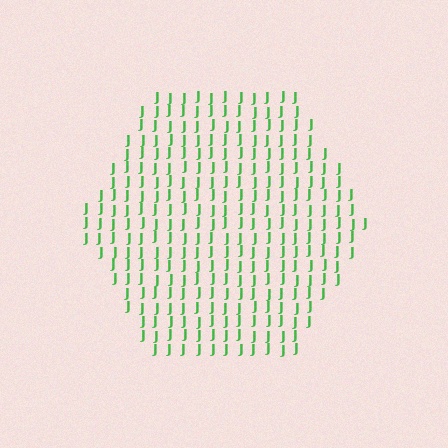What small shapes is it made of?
It is made of small letter J's.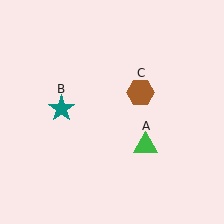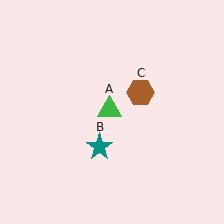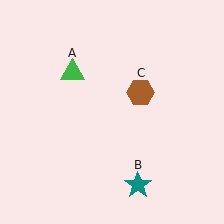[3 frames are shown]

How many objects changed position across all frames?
2 objects changed position: green triangle (object A), teal star (object B).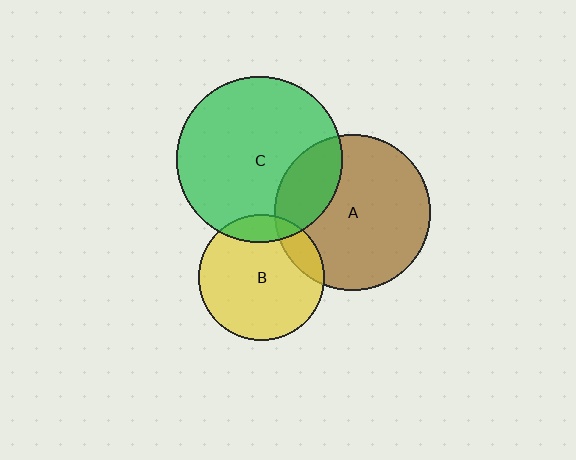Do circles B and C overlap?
Yes.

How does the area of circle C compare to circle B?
Approximately 1.7 times.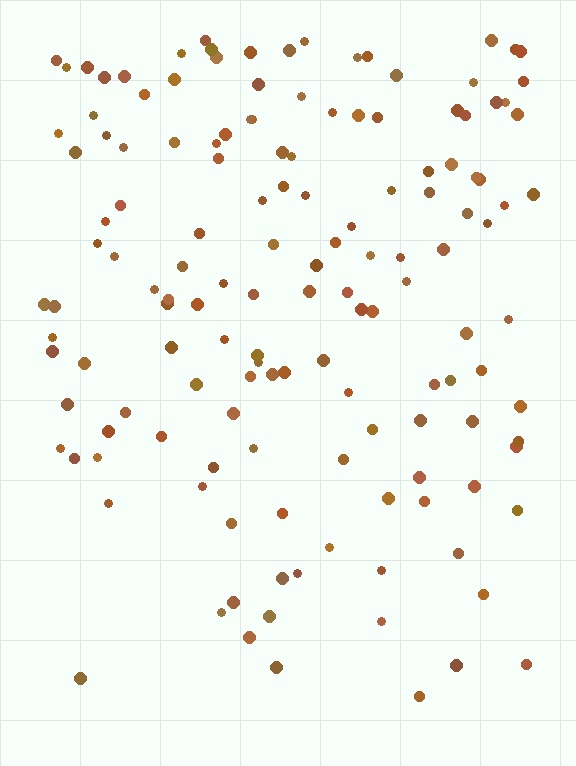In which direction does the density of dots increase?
From bottom to top, with the top side densest.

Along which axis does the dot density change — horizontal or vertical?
Vertical.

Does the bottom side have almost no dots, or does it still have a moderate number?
Still a moderate number, just noticeably fewer than the top.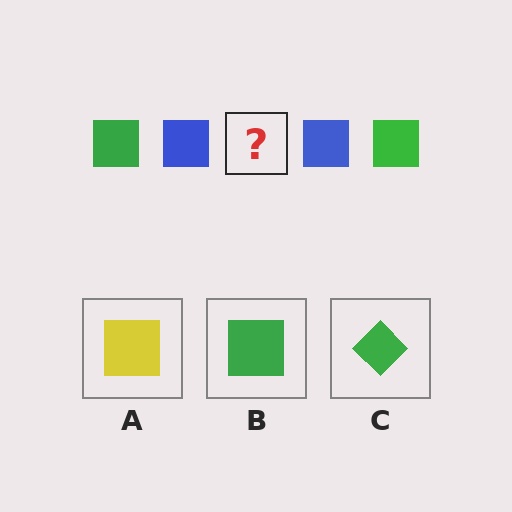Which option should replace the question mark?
Option B.